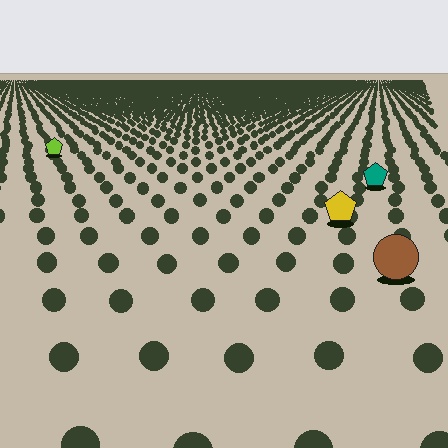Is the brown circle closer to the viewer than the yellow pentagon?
Yes. The brown circle is closer — you can tell from the texture gradient: the ground texture is coarser near it.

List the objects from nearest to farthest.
From nearest to farthest: the brown circle, the yellow pentagon, the teal pentagon, the lime pentagon.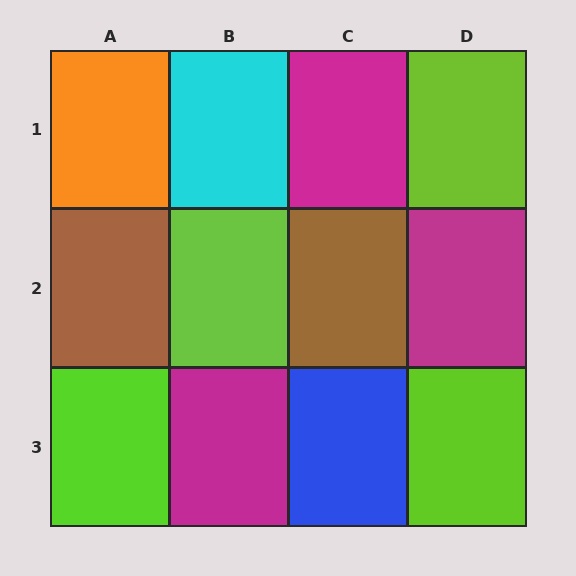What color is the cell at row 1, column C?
Magenta.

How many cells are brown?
2 cells are brown.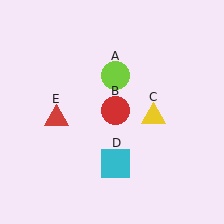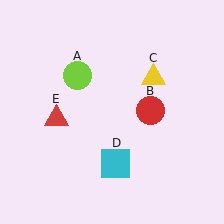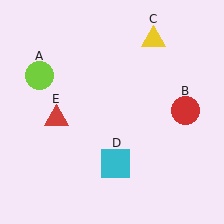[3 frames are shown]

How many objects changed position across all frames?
3 objects changed position: lime circle (object A), red circle (object B), yellow triangle (object C).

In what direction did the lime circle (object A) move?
The lime circle (object A) moved left.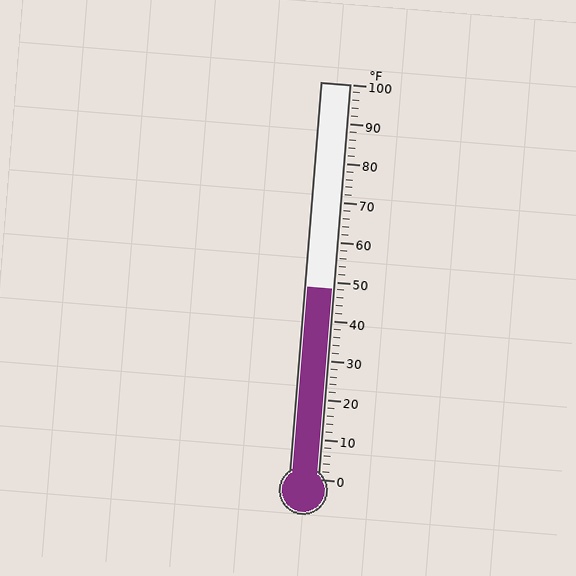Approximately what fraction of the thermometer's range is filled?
The thermometer is filled to approximately 50% of its range.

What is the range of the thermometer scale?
The thermometer scale ranges from 0°F to 100°F.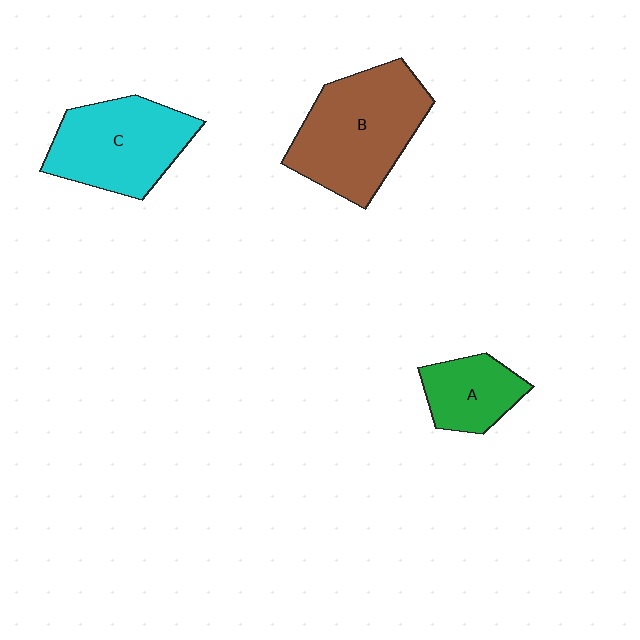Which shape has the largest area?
Shape B (brown).